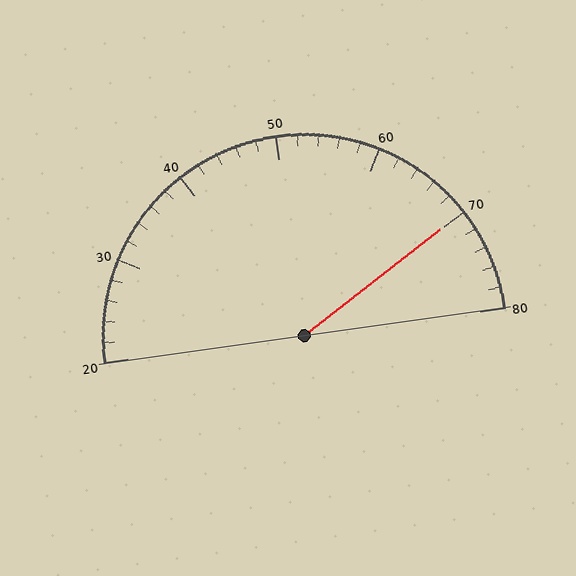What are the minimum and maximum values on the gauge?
The gauge ranges from 20 to 80.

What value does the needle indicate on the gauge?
The needle indicates approximately 70.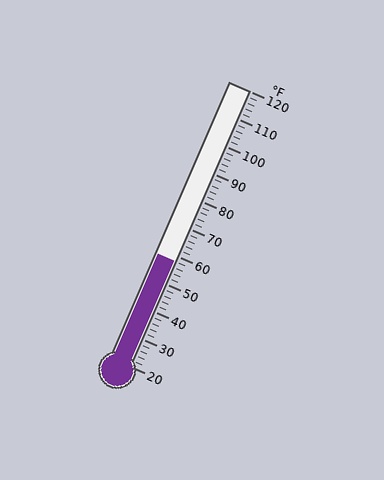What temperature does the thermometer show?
The thermometer shows approximately 58°F.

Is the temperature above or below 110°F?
The temperature is below 110°F.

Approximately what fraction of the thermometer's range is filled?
The thermometer is filled to approximately 40% of its range.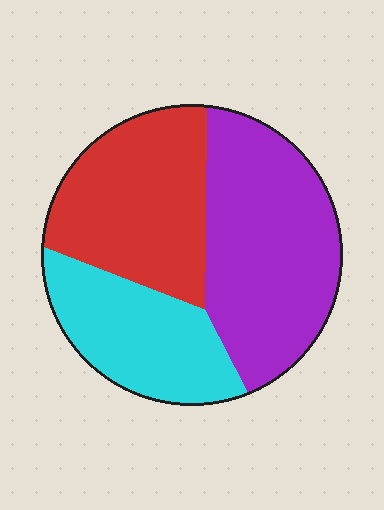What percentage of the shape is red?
Red covers roughly 35% of the shape.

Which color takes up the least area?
Cyan, at roughly 25%.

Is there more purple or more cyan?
Purple.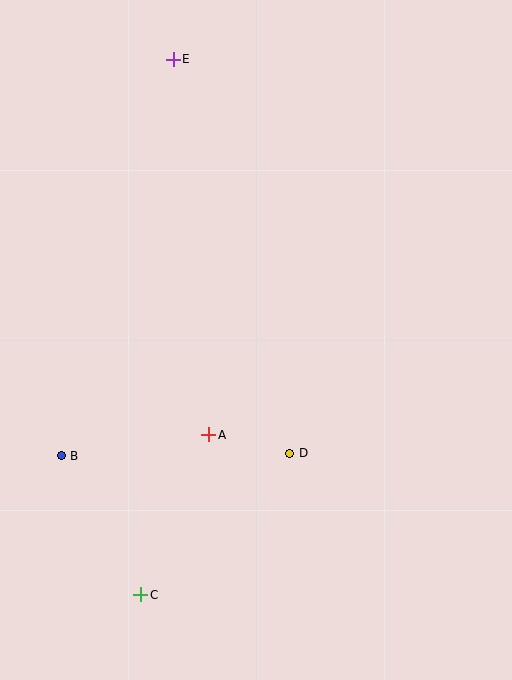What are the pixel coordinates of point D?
Point D is at (290, 453).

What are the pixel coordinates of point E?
Point E is at (173, 59).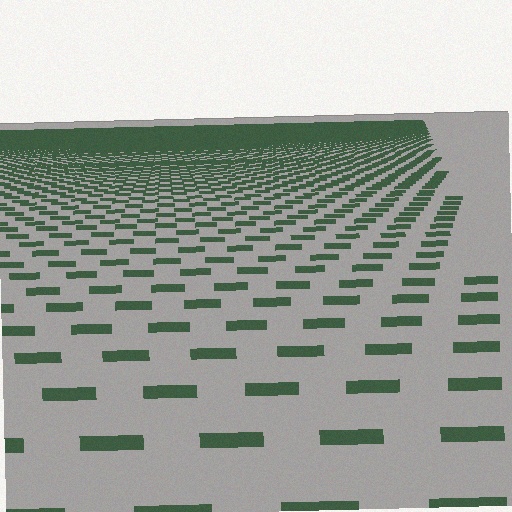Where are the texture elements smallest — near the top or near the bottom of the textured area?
Near the top.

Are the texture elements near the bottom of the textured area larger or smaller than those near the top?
Larger. Near the bottom, elements are closer to the viewer and appear at a bigger on-screen size.